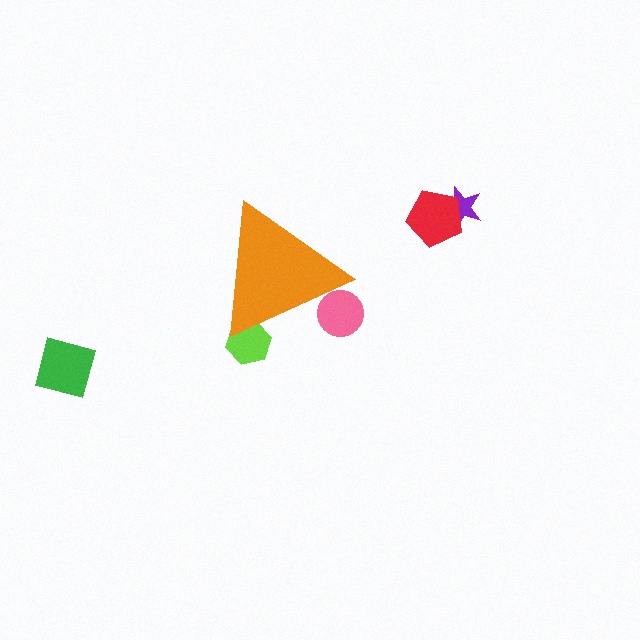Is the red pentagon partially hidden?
No, the red pentagon is fully visible.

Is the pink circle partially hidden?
Yes, the pink circle is partially hidden behind the orange triangle.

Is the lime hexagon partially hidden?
Yes, the lime hexagon is partially hidden behind the orange triangle.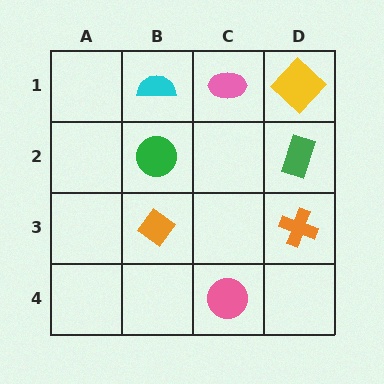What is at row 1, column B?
A cyan semicircle.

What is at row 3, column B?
An orange diamond.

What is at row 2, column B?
A green circle.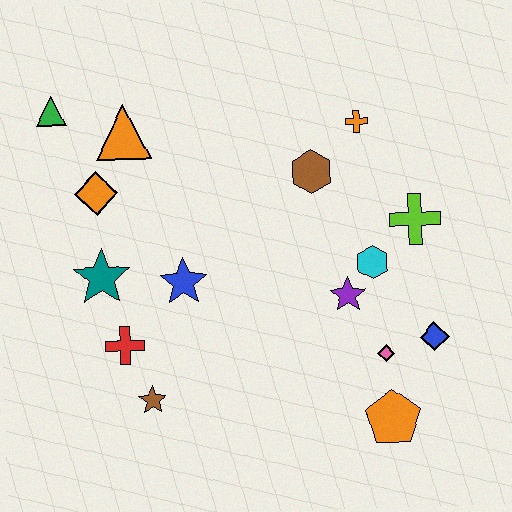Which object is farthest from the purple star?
The green triangle is farthest from the purple star.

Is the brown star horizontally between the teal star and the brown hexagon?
Yes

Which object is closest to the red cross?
The brown star is closest to the red cross.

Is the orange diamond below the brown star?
No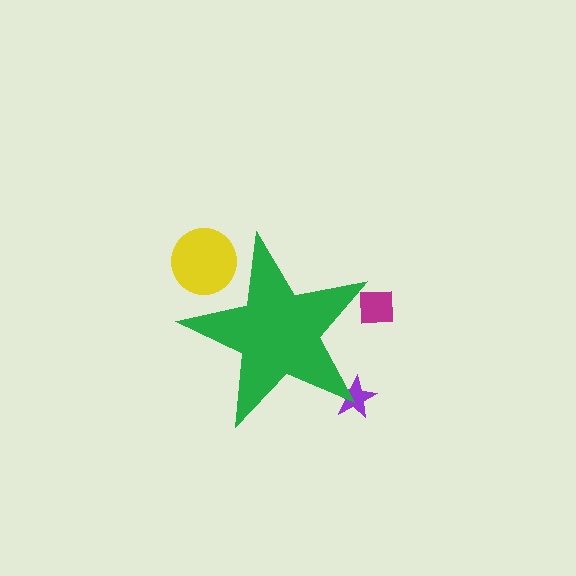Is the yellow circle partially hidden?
Yes, the yellow circle is partially hidden behind the green star.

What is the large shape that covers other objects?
A green star.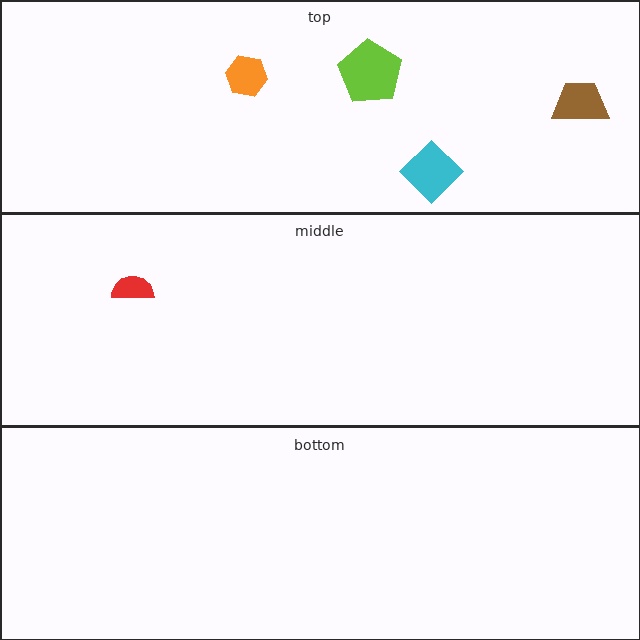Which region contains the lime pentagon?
The top region.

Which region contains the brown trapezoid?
The top region.